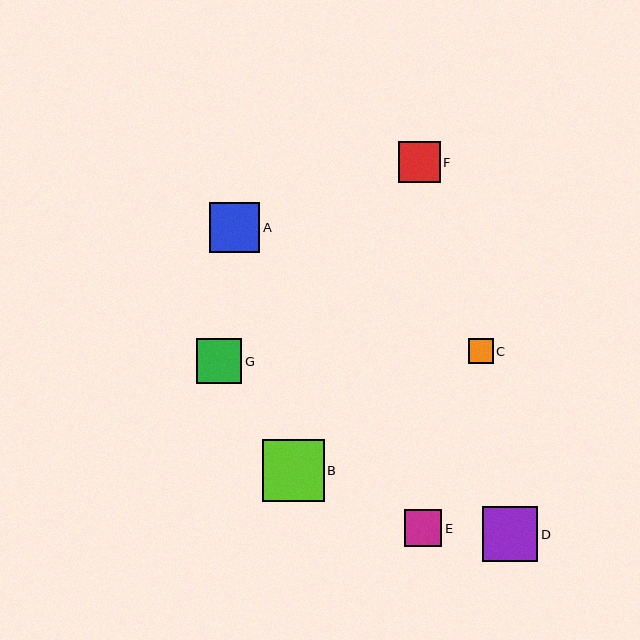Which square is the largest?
Square B is the largest with a size of approximately 62 pixels.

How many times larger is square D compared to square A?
Square D is approximately 1.1 times the size of square A.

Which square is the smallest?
Square C is the smallest with a size of approximately 25 pixels.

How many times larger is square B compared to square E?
Square B is approximately 1.7 times the size of square E.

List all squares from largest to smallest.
From largest to smallest: B, D, A, G, F, E, C.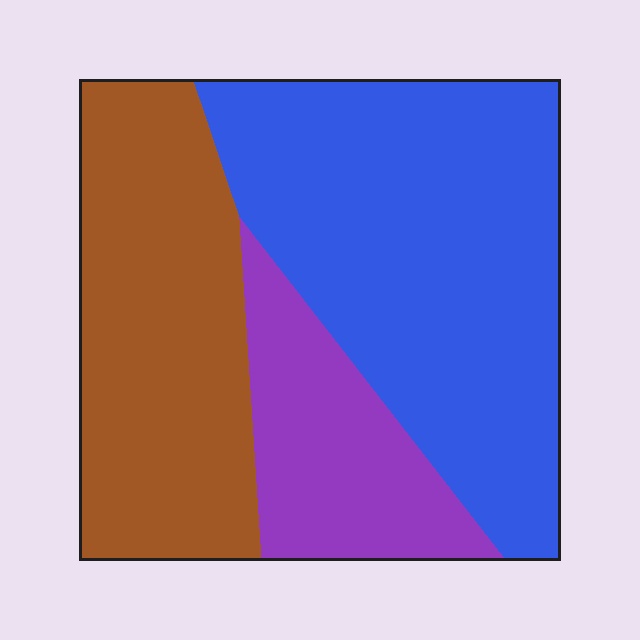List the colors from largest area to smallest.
From largest to smallest: blue, brown, purple.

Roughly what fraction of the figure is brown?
Brown covers about 35% of the figure.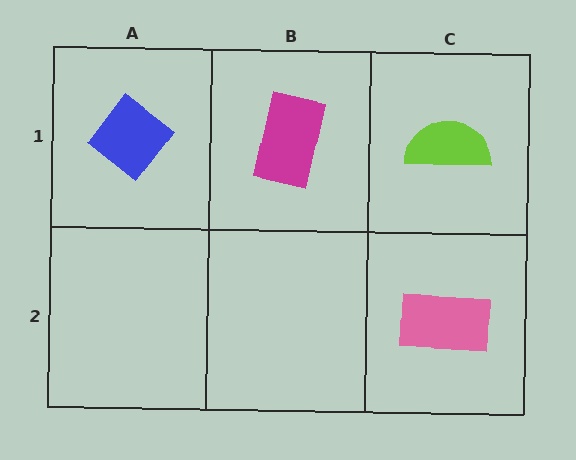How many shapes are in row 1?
3 shapes.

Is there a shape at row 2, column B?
No, that cell is empty.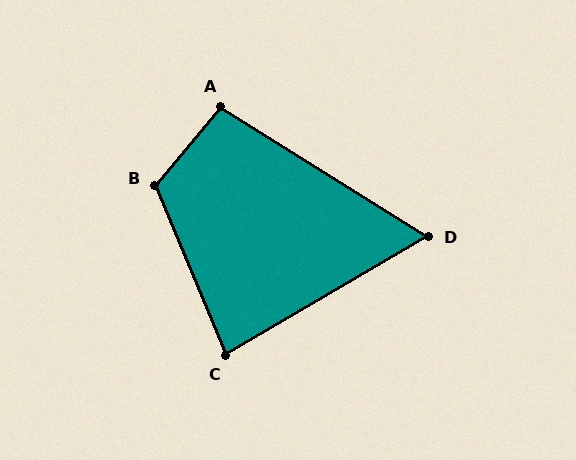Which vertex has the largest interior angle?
B, at approximately 118 degrees.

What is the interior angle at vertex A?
Approximately 98 degrees (obtuse).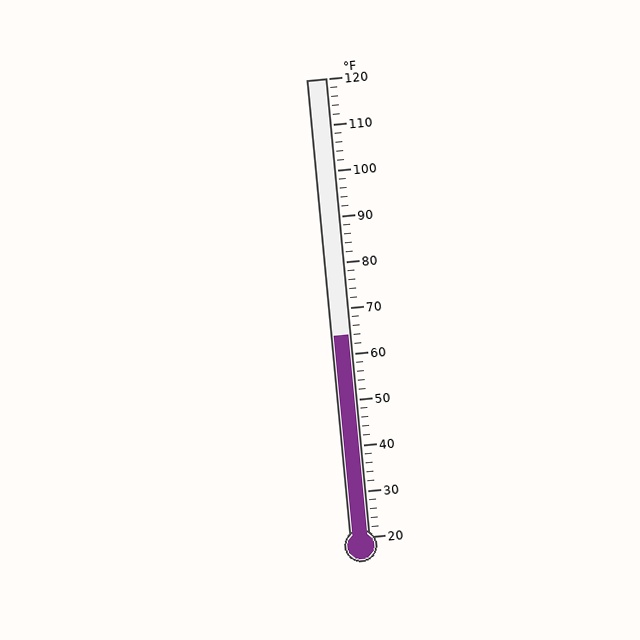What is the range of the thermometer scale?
The thermometer scale ranges from 20°F to 120°F.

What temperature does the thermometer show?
The thermometer shows approximately 64°F.